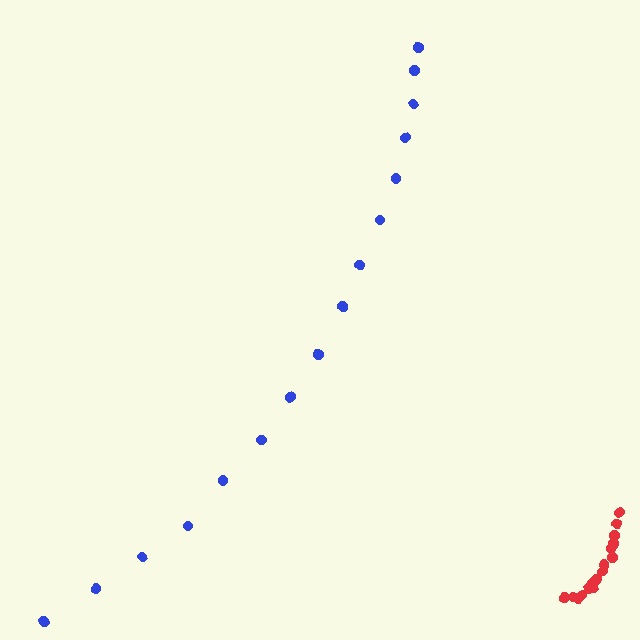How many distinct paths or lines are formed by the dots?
There are 2 distinct paths.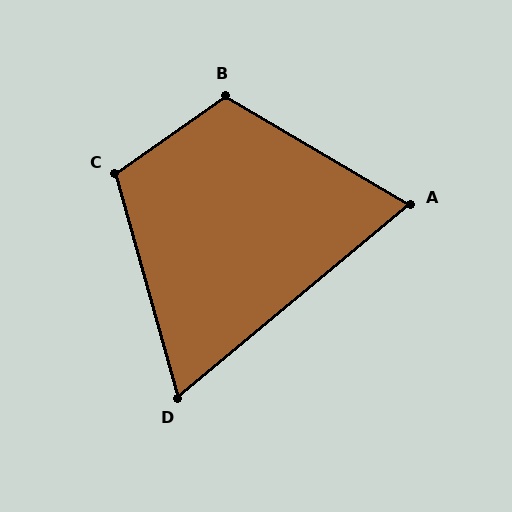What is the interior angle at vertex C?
Approximately 110 degrees (obtuse).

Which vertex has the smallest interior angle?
D, at approximately 66 degrees.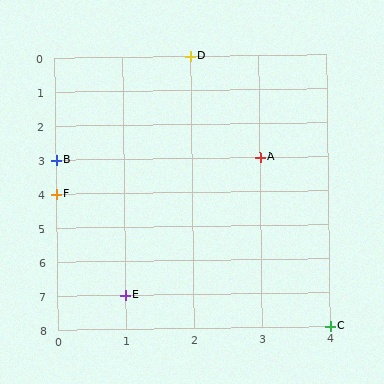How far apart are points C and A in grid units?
Points C and A are 1 column and 5 rows apart (about 5.1 grid units diagonally).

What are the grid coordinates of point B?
Point B is at grid coordinates (0, 3).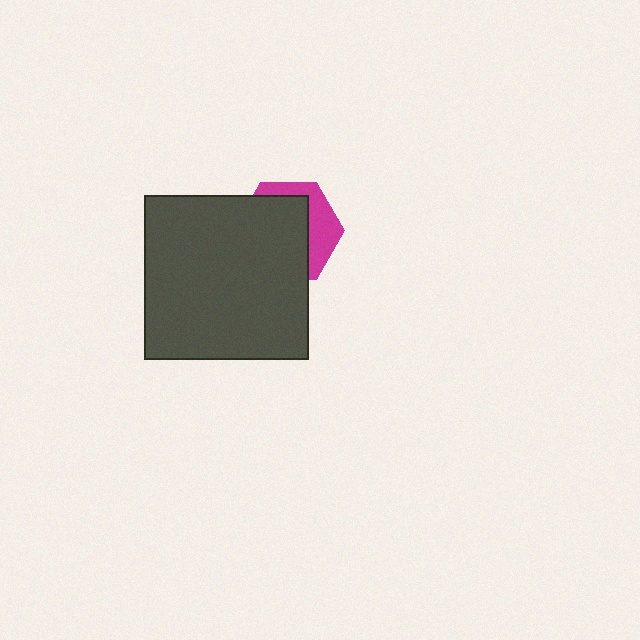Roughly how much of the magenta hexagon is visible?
A small part of it is visible (roughly 34%).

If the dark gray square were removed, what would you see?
You would see the complete magenta hexagon.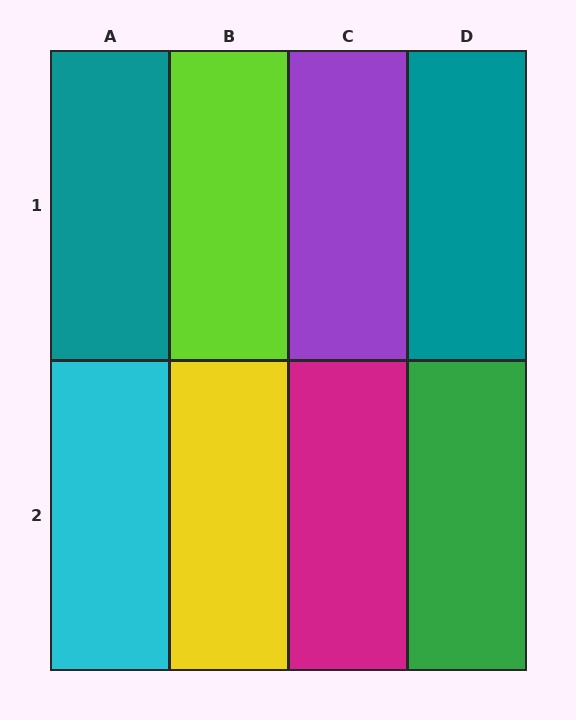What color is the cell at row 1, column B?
Lime.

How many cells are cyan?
1 cell is cyan.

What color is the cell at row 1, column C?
Purple.